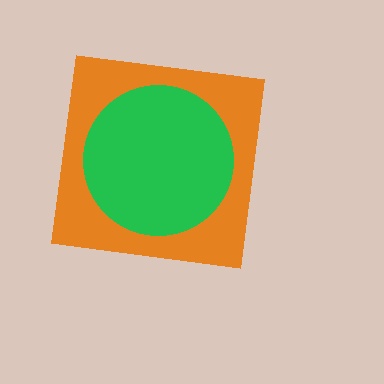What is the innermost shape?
The green circle.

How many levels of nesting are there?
2.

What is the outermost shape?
The orange square.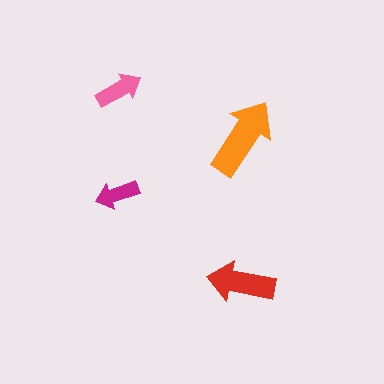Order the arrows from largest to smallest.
the orange one, the red one, the pink one, the magenta one.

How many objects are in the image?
There are 4 objects in the image.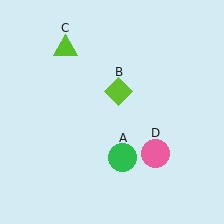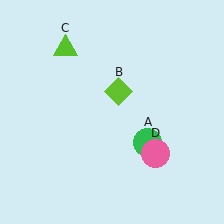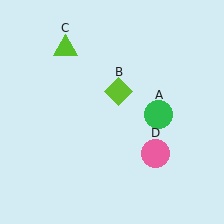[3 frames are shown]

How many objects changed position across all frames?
1 object changed position: green circle (object A).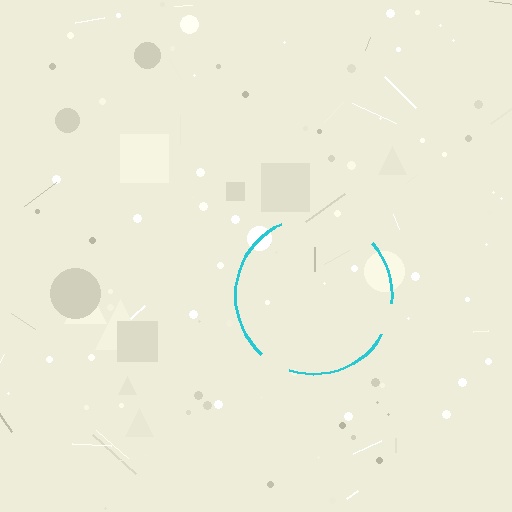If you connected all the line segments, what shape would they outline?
They would outline a circle.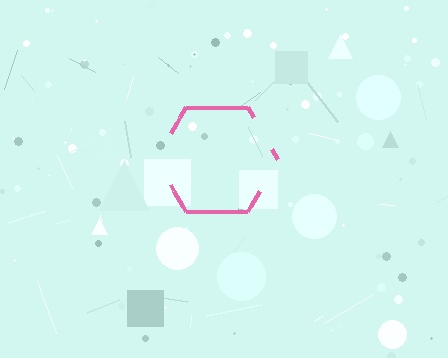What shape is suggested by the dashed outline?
The dashed outline suggests a hexagon.